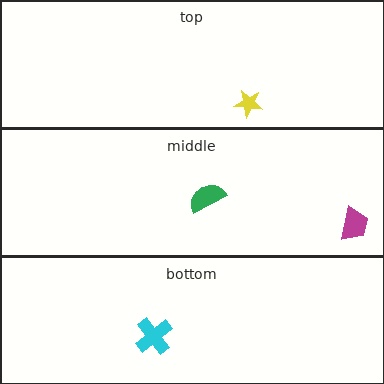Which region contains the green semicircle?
The middle region.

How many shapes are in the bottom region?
1.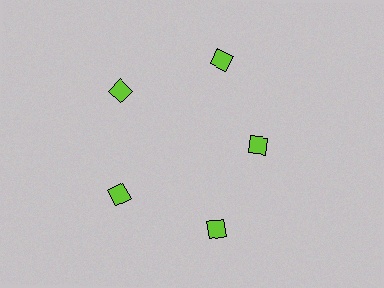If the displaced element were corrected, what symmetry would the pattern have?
It would have 5-fold rotational symmetry — the pattern would map onto itself every 72 degrees.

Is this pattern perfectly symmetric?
No. The 5 lime diamonds are arranged in a ring, but one element near the 3 o'clock position is pulled inward toward the center, breaking the 5-fold rotational symmetry.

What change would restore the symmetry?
The symmetry would be restored by moving it outward, back onto the ring so that all 5 diamonds sit at equal angles and equal distance from the center.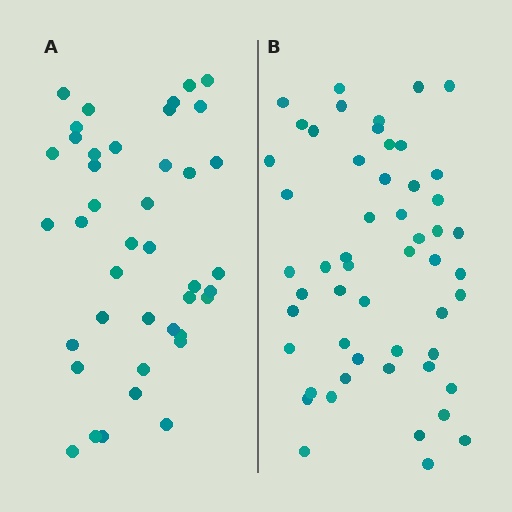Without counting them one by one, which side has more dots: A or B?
Region B (the right region) has more dots.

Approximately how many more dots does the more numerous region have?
Region B has roughly 12 or so more dots than region A.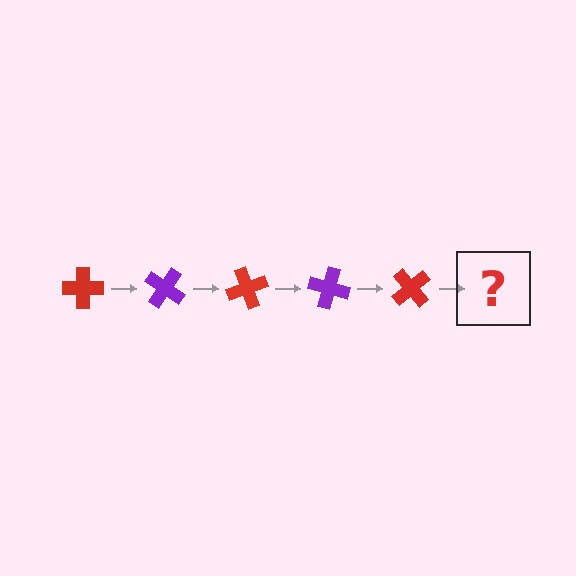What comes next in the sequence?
The next element should be a purple cross, rotated 175 degrees from the start.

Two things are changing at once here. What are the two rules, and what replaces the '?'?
The two rules are that it rotates 35 degrees each step and the color cycles through red and purple. The '?' should be a purple cross, rotated 175 degrees from the start.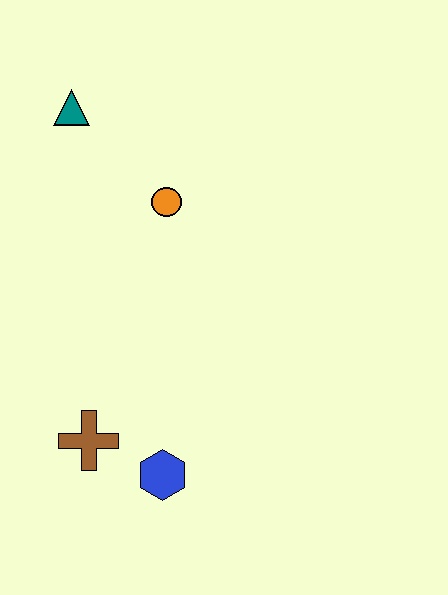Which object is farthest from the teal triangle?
The blue hexagon is farthest from the teal triangle.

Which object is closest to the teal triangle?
The orange circle is closest to the teal triangle.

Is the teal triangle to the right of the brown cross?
No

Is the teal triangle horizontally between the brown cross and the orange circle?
No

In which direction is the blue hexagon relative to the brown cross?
The blue hexagon is to the right of the brown cross.